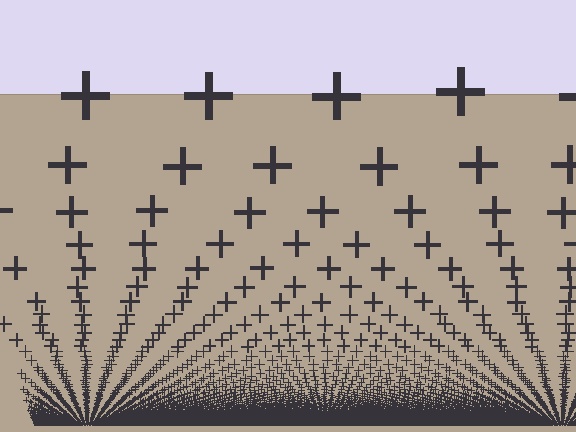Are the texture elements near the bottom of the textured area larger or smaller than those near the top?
Smaller. The gradient is inverted — elements near the bottom are smaller and denser.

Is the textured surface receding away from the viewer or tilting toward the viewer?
The surface appears to tilt toward the viewer. Texture elements get larger and sparser toward the top.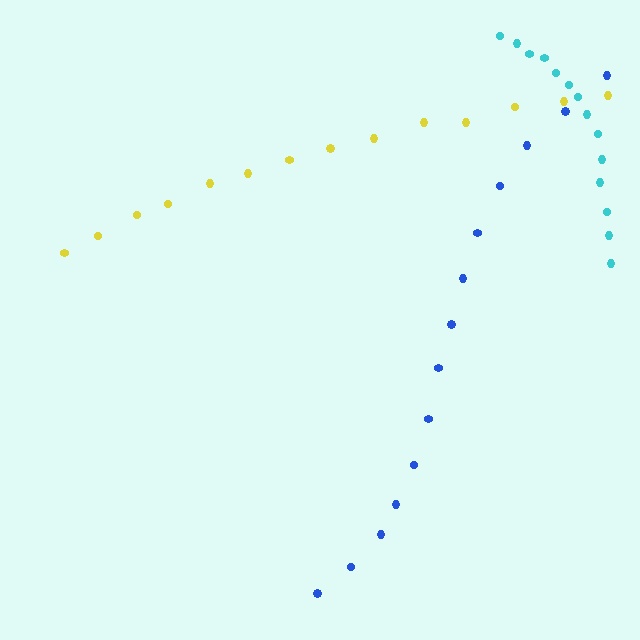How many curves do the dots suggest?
There are 3 distinct paths.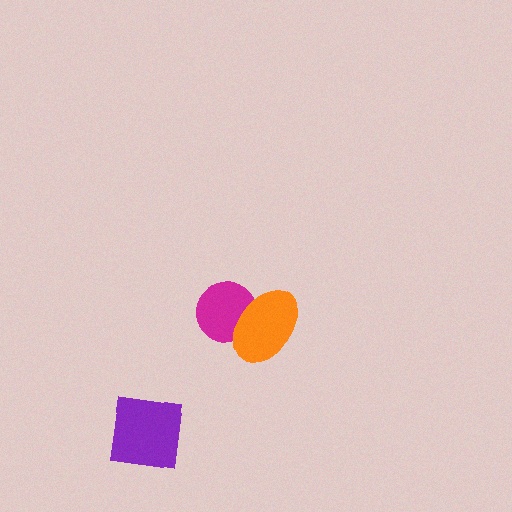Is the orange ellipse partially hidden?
No, no other shape covers it.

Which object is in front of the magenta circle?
The orange ellipse is in front of the magenta circle.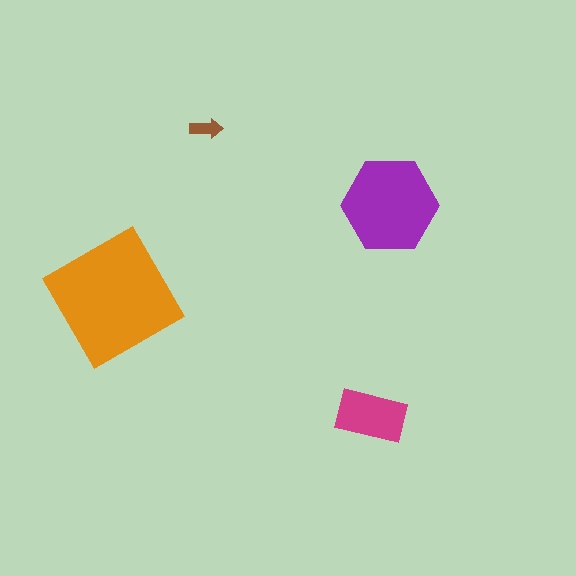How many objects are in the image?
There are 4 objects in the image.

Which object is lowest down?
The magenta rectangle is bottommost.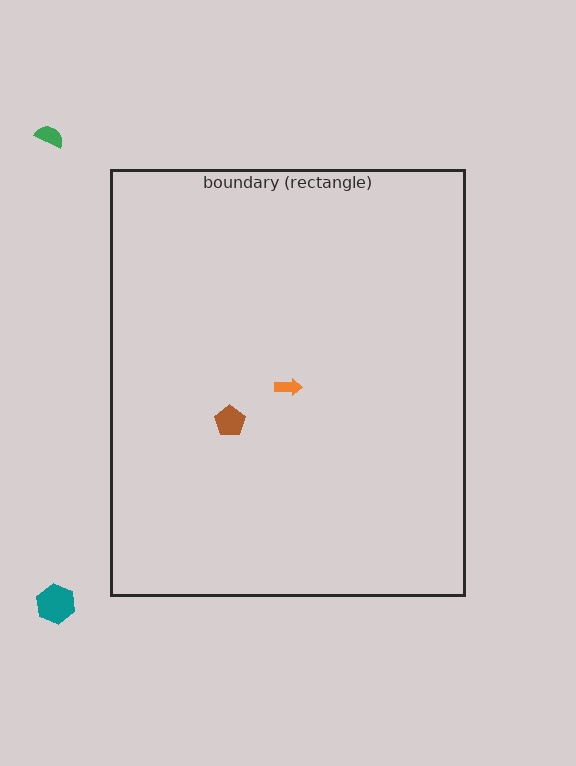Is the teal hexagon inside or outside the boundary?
Outside.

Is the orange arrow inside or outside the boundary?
Inside.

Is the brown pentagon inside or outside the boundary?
Inside.